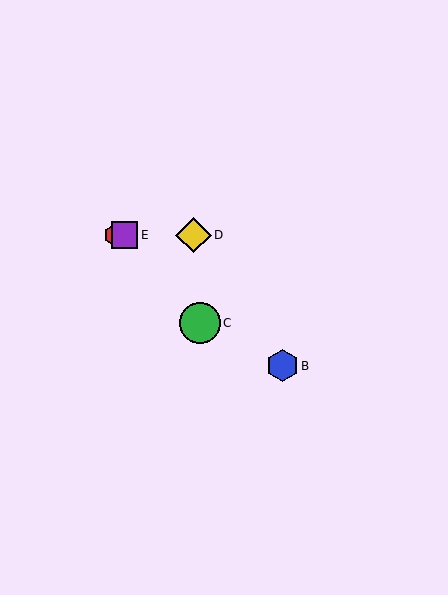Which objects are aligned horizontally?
Objects A, D, E are aligned horizontally.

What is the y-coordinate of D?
Object D is at y≈235.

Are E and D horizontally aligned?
Yes, both are at y≈235.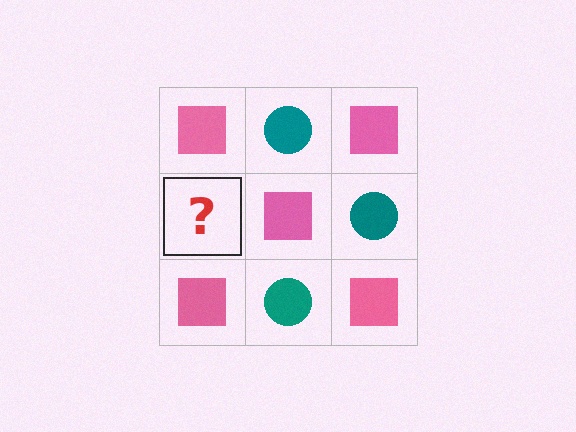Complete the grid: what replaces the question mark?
The question mark should be replaced with a teal circle.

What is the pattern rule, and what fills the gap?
The rule is that it alternates pink square and teal circle in a checkerboard pattern. The gap should be filled with a teal circle.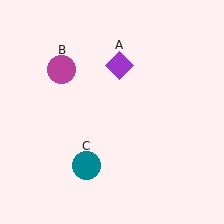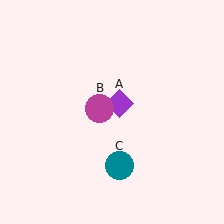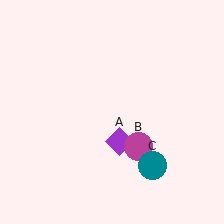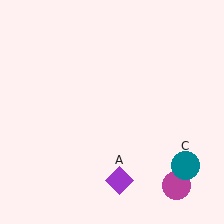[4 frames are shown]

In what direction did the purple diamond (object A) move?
The purple diamond (object A) moved down.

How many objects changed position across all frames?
3 objects changed position: purple diamond (object A), magenta circle (object B), teal circle (object C).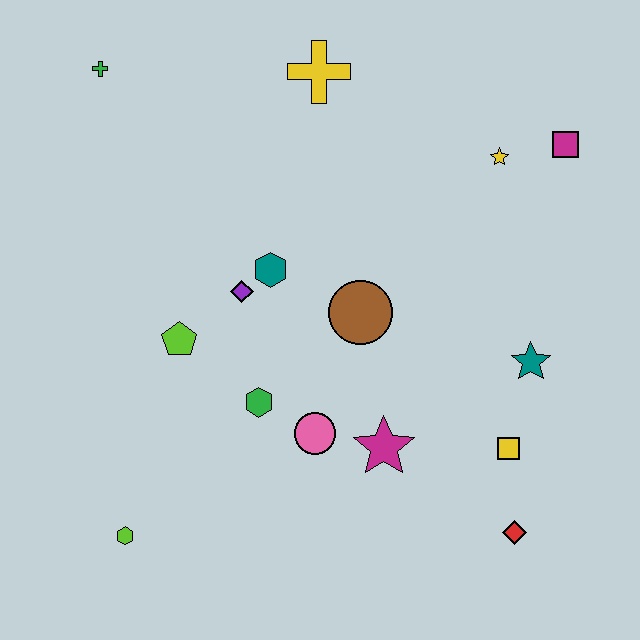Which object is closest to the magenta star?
The pink circle is closest to the magenta star.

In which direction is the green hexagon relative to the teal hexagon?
The green hexagon is below the teal hexagon.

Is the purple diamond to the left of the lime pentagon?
No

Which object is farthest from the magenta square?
The lime hexagon is farthest from the magenta square.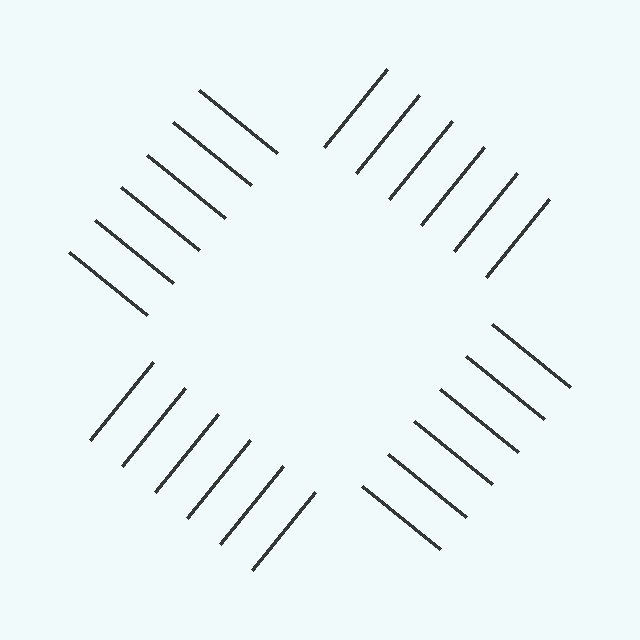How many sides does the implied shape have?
4 sides — the line-ends trace a square.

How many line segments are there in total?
24 — 6 along each of the 4 edges.